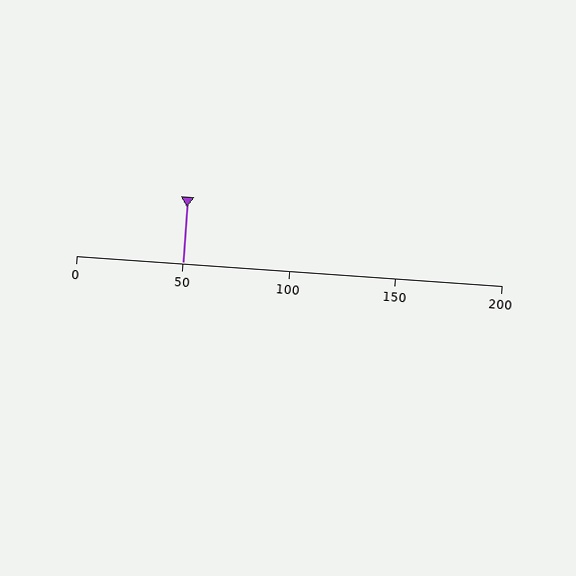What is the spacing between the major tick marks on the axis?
The major ticks are spaced 50 apart.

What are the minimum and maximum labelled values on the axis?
The axis runs from 0 to 200.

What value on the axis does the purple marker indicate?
The marker indicates approximately 50.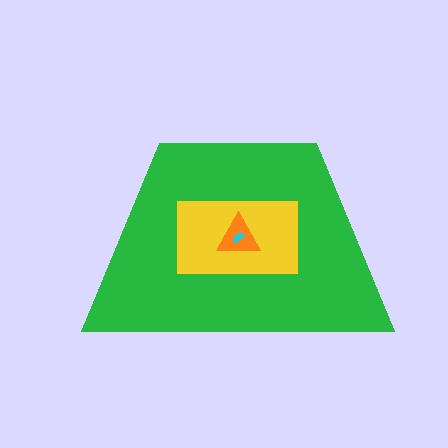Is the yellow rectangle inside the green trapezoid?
Yes.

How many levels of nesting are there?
4.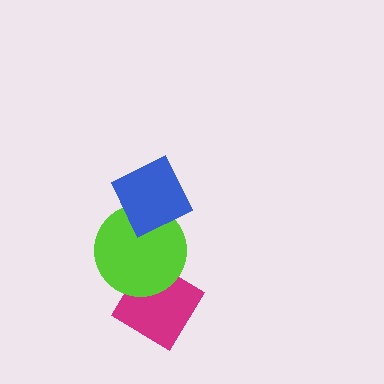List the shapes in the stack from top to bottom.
From top to bottom: the blue diamond, the lime circle, the magenta diamond.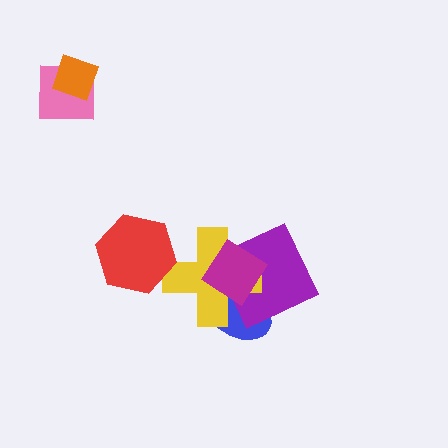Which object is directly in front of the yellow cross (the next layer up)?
The magenta diamond is directly in front of the yellow cross.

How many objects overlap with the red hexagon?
1 object overlaps with the red hexagon.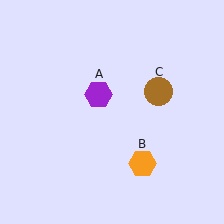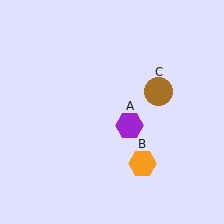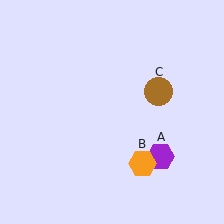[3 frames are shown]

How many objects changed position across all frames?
1 object changed position: purple hexagon (object A).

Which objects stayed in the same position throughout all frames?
Orange hexagon (object B) and brown circle (object C) remained stationary.